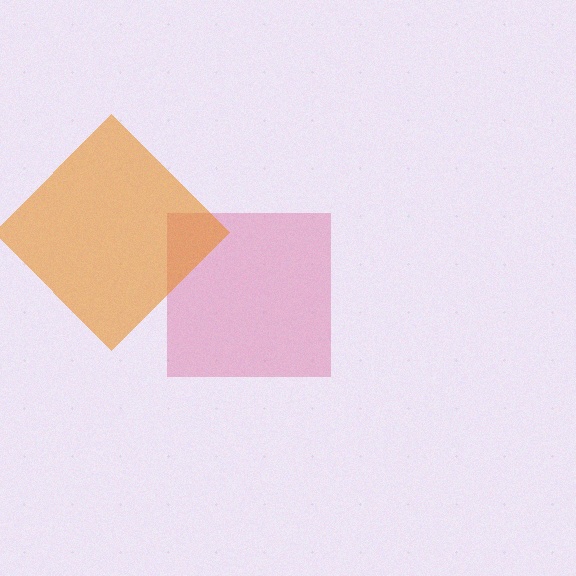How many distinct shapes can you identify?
There are 2 distinct shapes: a pink square, an orange diamond.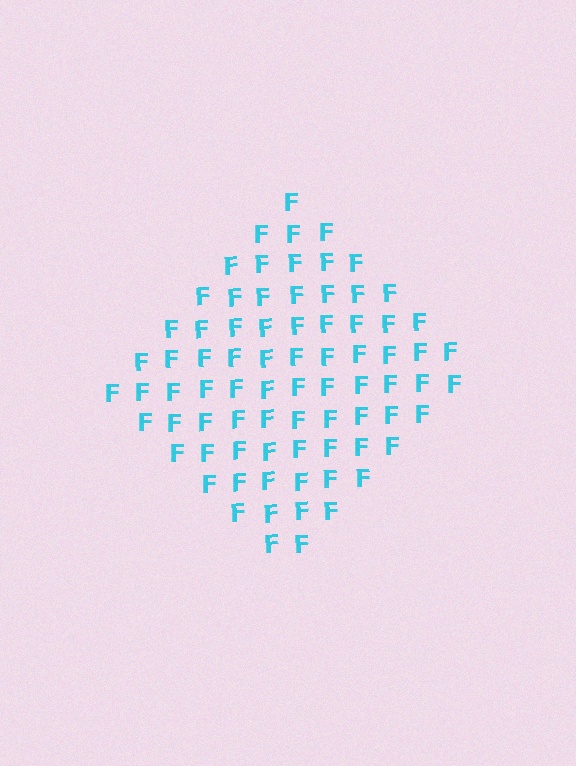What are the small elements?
The small elements are letter F's.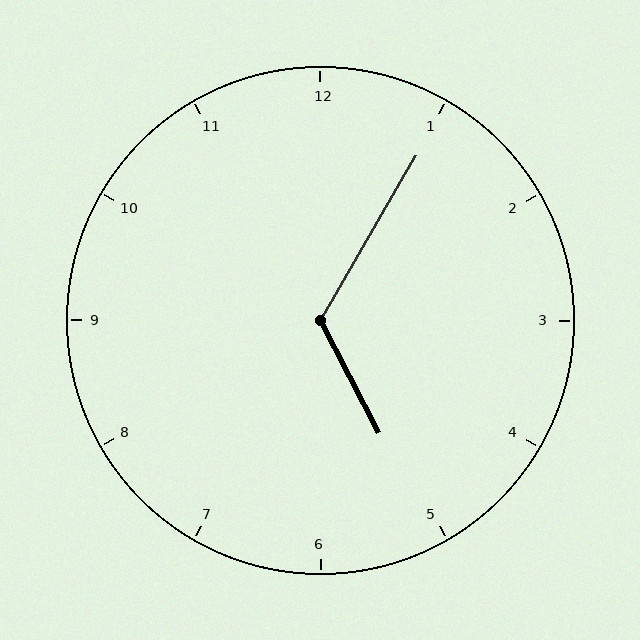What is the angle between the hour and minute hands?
Approximately 122 degrees.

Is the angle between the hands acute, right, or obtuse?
It is obtuse.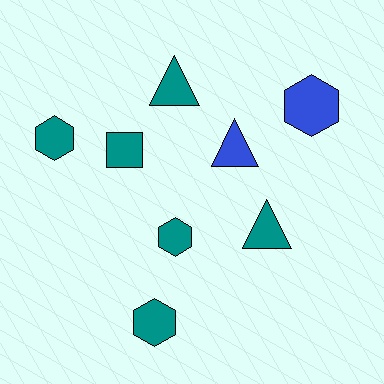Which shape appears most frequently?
Hexagon, with 4 objects.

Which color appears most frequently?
Teal, with 6 objects.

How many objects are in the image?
There are 8 objects.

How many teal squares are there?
There is 1 teal square.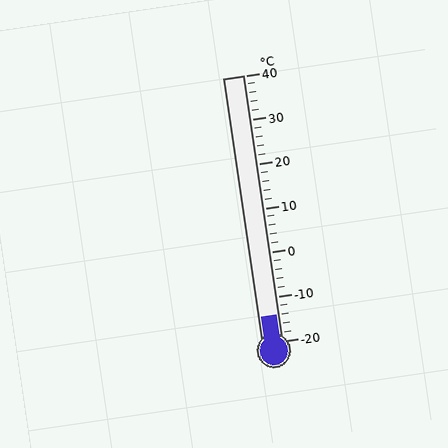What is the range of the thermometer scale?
The thermometer scale ranges from -20°C to 40°C.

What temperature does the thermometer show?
The thermometer shows approximately -14°C.